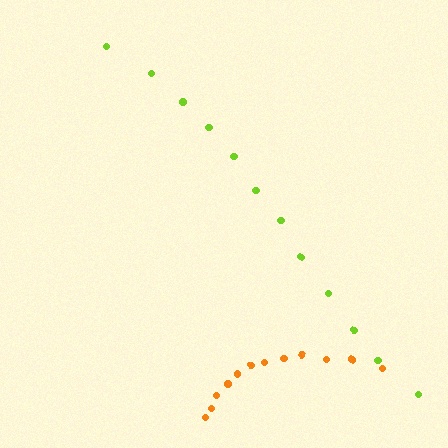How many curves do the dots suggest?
There are 2 distinct paths.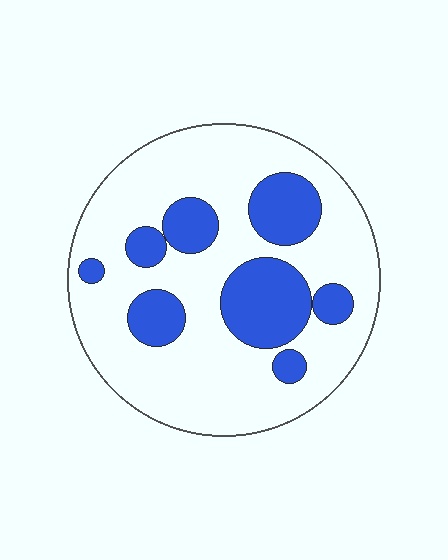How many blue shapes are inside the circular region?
8.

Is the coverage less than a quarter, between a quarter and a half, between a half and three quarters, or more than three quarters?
Between a quarter and a half.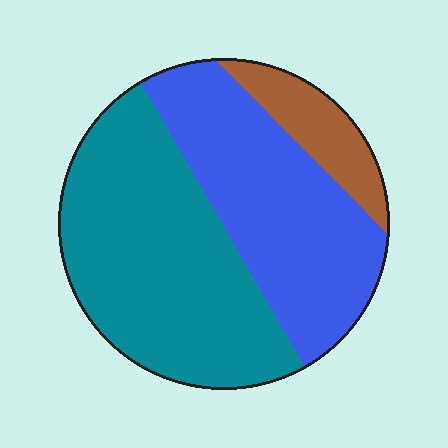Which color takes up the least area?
Brown, at roughly 10%.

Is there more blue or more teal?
Teal.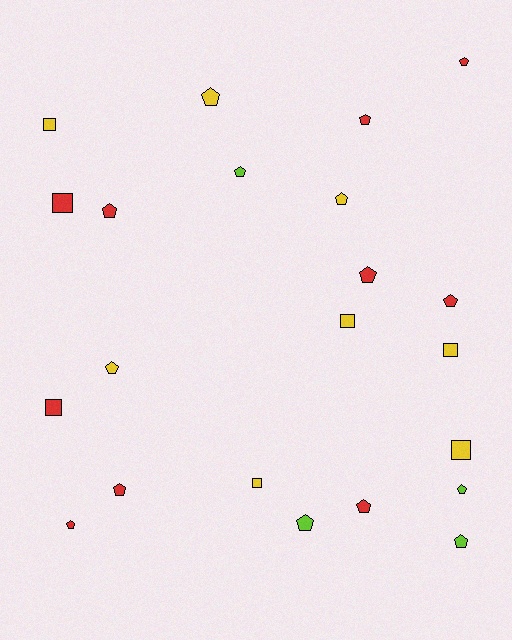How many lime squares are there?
There are no lime squares.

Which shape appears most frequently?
Pentagon, with 15 objects.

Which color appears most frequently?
Red, with 10 objects.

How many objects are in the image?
There are 22 objects.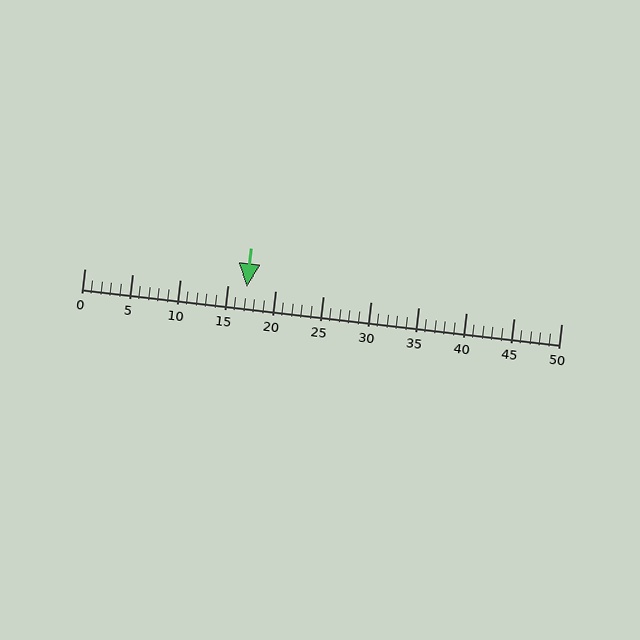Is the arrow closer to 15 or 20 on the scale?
The arrow is closer to 15.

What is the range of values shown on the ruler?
The ruler shows values from 0 to 50.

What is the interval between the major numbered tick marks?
The major tick marks are spaced 5 units apart.